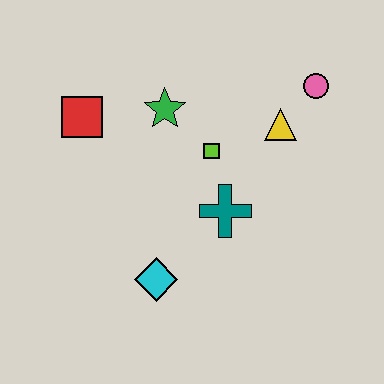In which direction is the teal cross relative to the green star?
The teal cross is below the green star.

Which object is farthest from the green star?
The cyan diamond is farthest from the green star.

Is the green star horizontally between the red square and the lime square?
Yes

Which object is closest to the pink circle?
The yellow triangle is closest to the pink circle.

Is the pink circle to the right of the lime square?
Yes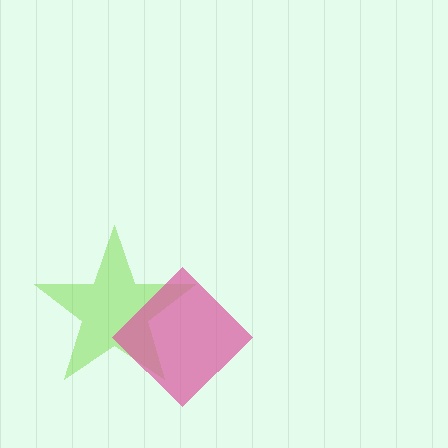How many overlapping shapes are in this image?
There are 2 overlapping shapes in the image.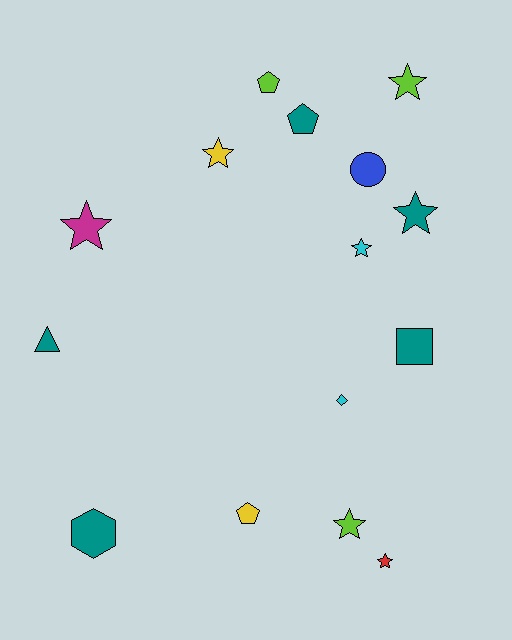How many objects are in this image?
There are 15 objects.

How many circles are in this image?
There is 1 circle.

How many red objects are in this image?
There is 1 red object.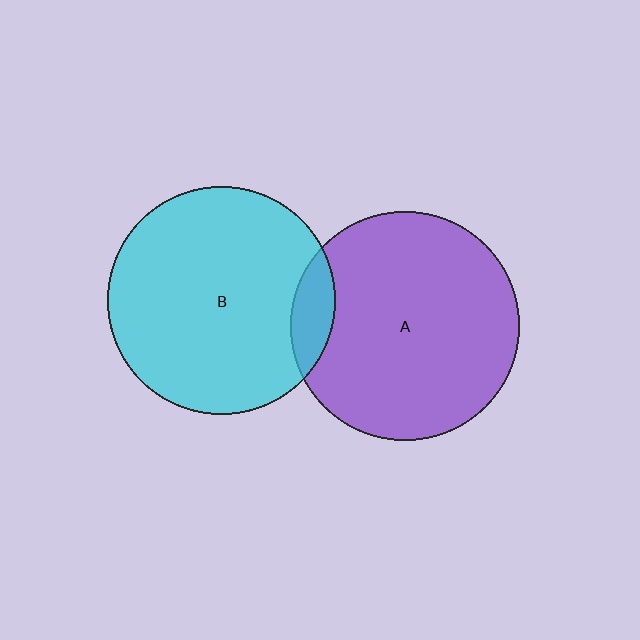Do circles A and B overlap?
Yes.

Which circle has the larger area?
Circle A (purple).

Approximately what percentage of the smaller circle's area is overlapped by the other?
Approximately 10%.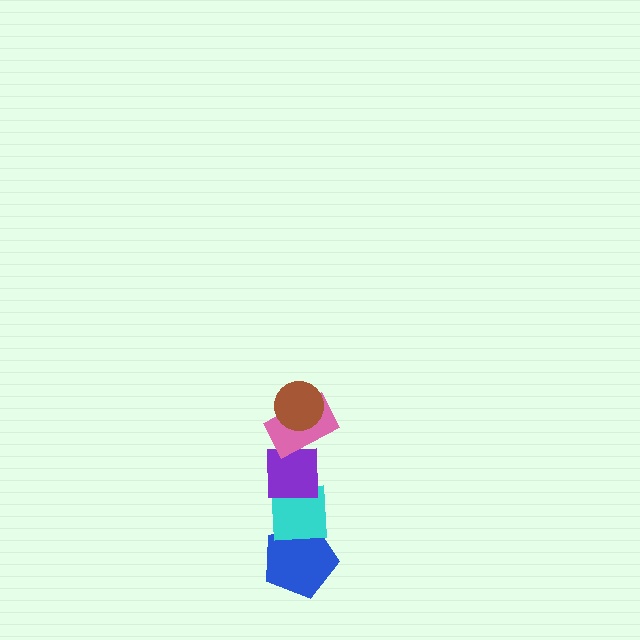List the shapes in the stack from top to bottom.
From top to bottom: the brown circle, the pink rectangle, the purple square, the cyan square, the blue pentagon.